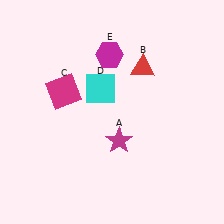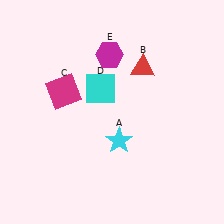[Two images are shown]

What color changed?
The star (A) changed from magenta in Image 1 to cyan in Image 2.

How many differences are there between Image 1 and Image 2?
There is 1 difference between the two images.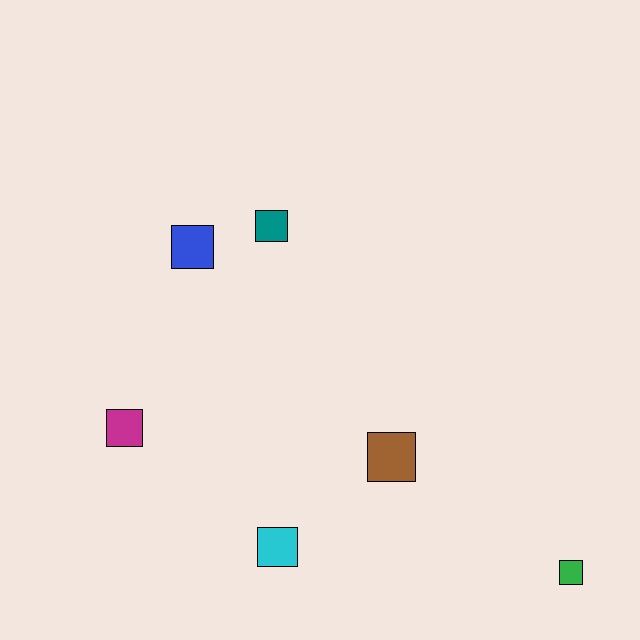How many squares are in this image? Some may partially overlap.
There are 6 squares.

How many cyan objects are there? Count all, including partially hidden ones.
There is 1 cyan object.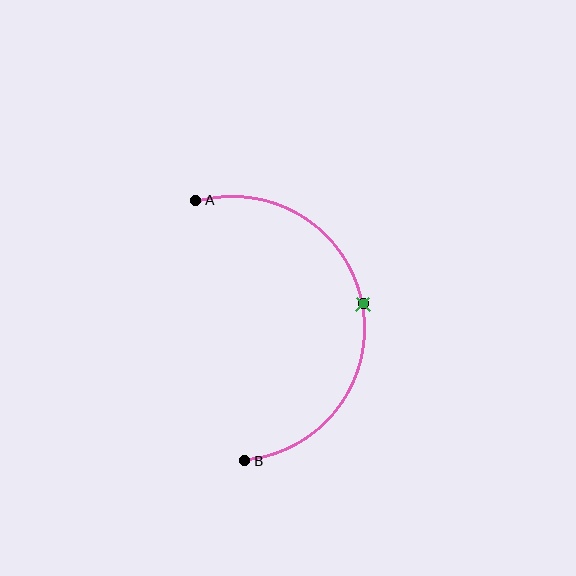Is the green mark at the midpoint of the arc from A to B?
Yes. The green mark lies on the arc at equal arc-length from both A and B — it is the arc midpoint.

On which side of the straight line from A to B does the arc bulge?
The arc bulges to the right of the straight line connecting A and B.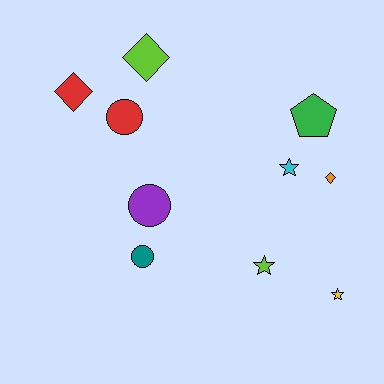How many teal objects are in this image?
There is 1 teal object.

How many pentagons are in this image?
There is 1 pentagon.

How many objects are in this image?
There are 10 objects.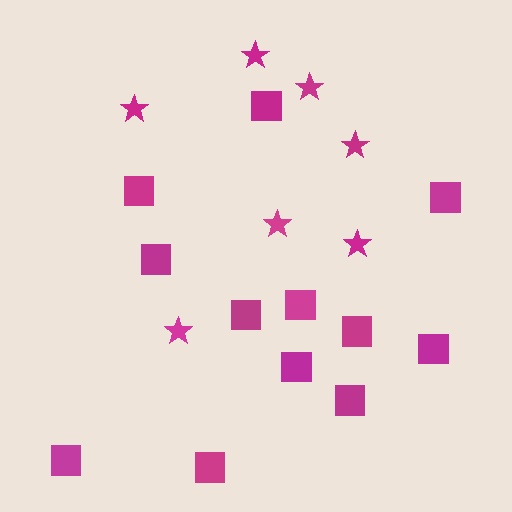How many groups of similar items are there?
There are 2 groups: one group of squares (12) and one group of stars (7).